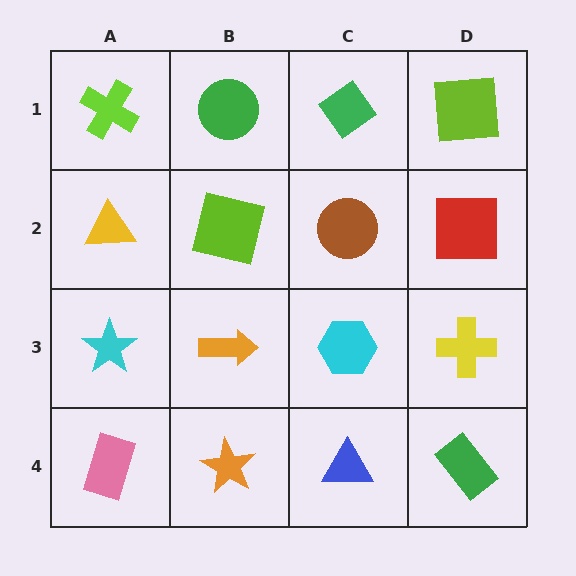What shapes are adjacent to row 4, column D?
A yellow cross (row 3, column D), a blue triangle (row 4, column C).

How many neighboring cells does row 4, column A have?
2.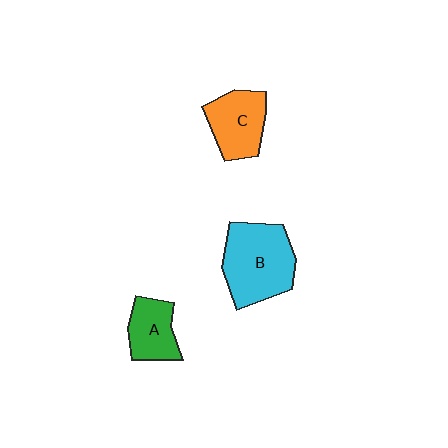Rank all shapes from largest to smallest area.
From largest to smallest: B (cyan), C (orange), A (green).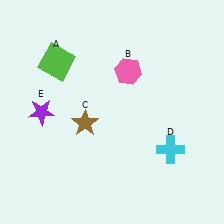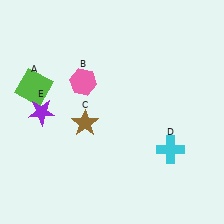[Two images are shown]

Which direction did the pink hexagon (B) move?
The pink hexagon (B) moved left.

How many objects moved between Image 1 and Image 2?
2 objects moved between the two images.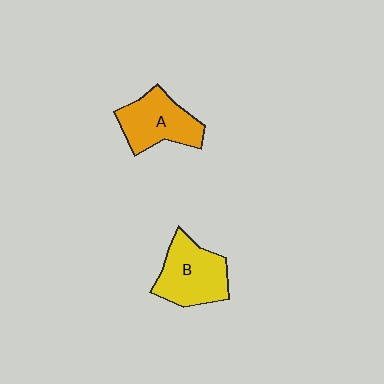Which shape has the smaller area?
Shape A (orange).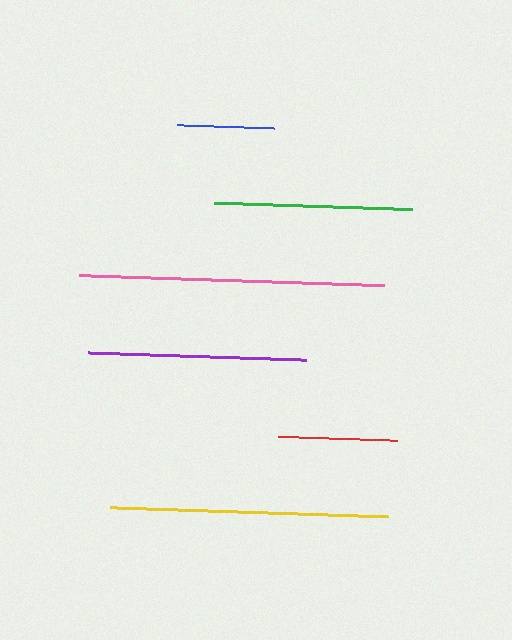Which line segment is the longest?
The pink line is the longest at approximately 305 pixels.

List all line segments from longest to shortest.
From longest to shortest: pink, yellow, purple, green, red, blue.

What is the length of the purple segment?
The purple segment is approximately 218 pixels long.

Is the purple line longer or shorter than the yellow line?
The yellow line is longer than the purple line.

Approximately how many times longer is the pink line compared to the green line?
The pink line is approximately 1.5 times the length of the green line.